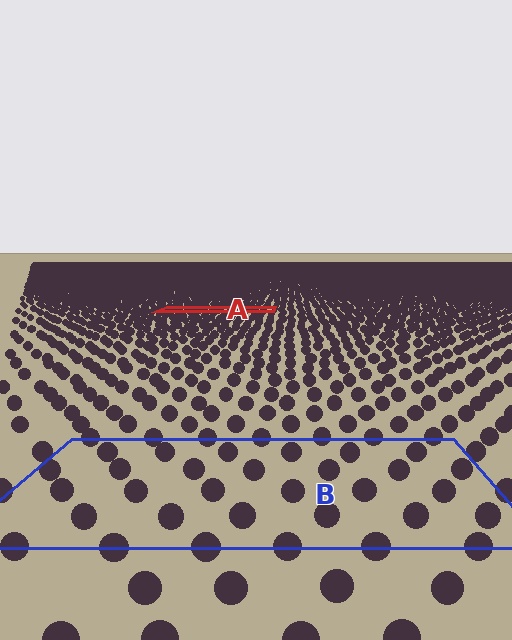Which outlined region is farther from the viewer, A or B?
Region A is farther from the viewer — the texture elements inside it appear smaller and more densely packed.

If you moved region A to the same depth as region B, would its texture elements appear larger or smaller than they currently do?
They would appear larger. At a closer depth, the same texture elements are projected at a bigger on-screen size.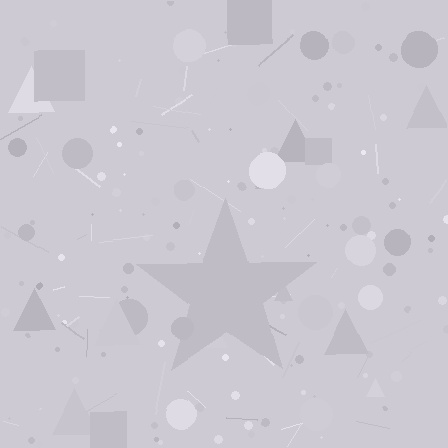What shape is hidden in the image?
A star is hidden in the image.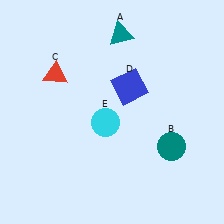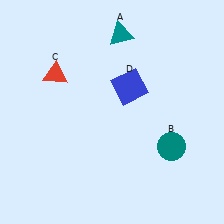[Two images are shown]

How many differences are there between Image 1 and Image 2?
There is 1 difference between the two images.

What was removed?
The cyan circle (E) was removed in Image 2.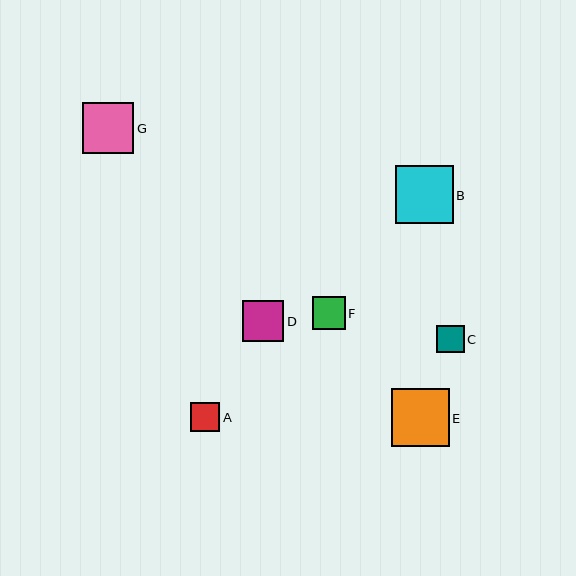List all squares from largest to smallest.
From largest to smallest: B, E, G, D, F, A, C.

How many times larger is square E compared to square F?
Square E is approximately 1.7 times the size of square F.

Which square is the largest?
Square B is the largest with a size of approximately 58 pixels.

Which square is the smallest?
Square C is the smallest with a size of approximately 28 pixels.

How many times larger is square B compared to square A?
Square B is approximately 2.0 times the size of square A.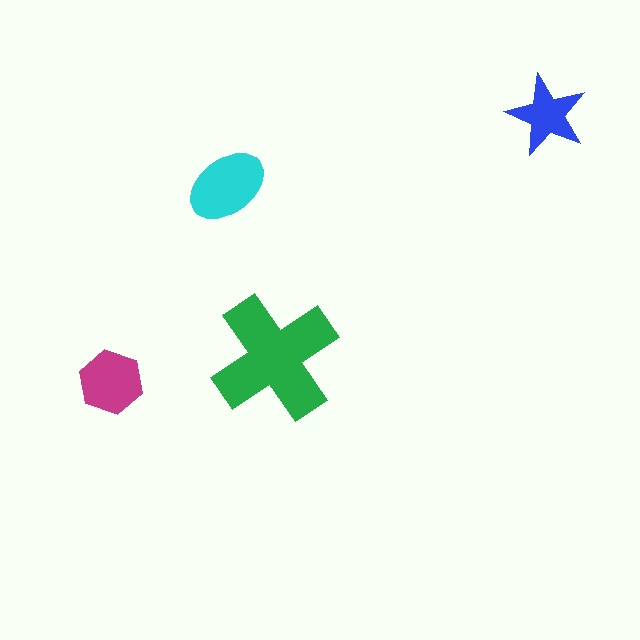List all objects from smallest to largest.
The blue star, the magenta hexagon, the cyan ellipse, the green cross.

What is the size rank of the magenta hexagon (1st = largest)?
3rd.